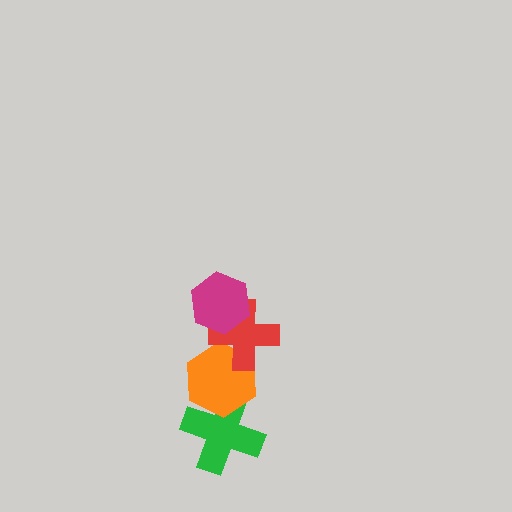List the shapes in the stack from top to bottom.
From top to bottom: the magenta hexagon, the red cross, the orange hexagon, the green cross.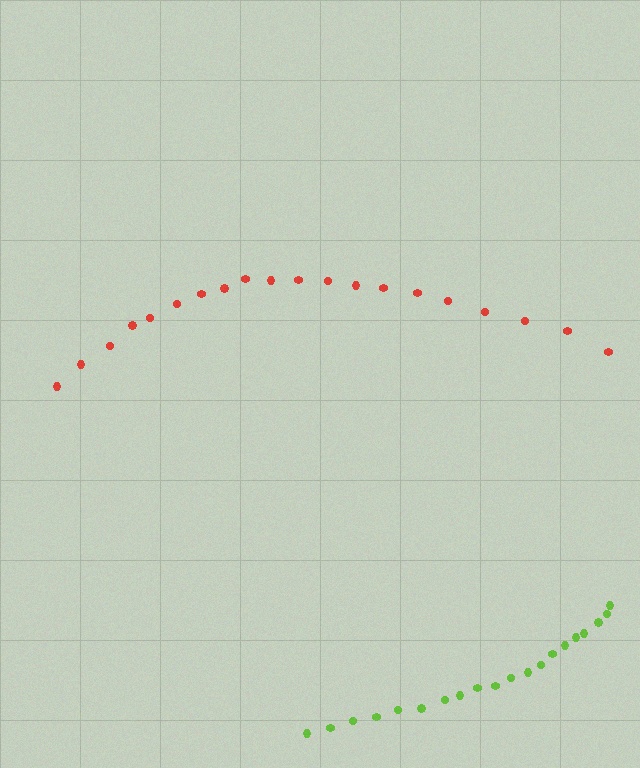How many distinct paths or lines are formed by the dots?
There are 2 distinct paths.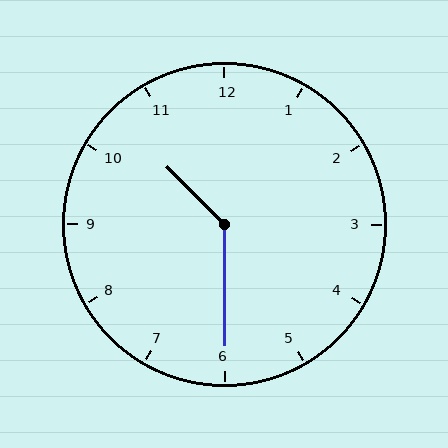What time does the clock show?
10:30.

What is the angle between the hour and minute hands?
Approximately 135 degrees.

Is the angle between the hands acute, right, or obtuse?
It is obtuse.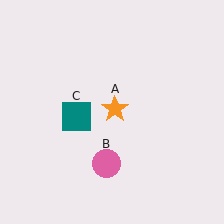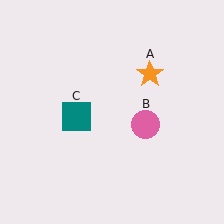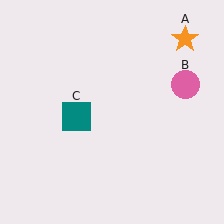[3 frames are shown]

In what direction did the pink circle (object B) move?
The pink circle (object B) moved up and to the right.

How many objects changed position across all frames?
2 objects changed position: orange star (object A), pink circle (object B).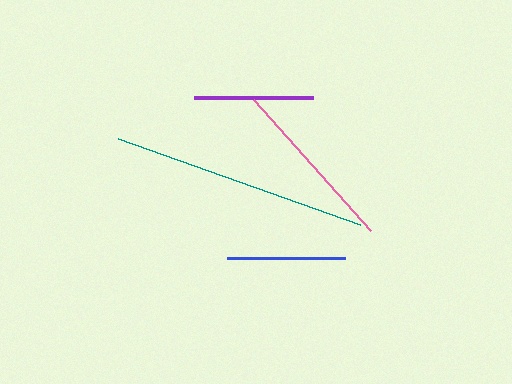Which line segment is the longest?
The teal line is the longest at approximately 257 pixels.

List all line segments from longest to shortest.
From longest to shortest: teal, pink, purple, blue.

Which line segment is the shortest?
The blue line is the shortest at approximately 119 pixels.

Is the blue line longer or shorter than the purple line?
The purple line is longer than the blue line.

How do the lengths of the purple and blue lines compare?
The purple and blue lines are approximately the same length.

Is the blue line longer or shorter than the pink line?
The pink line is longer than the blue line.